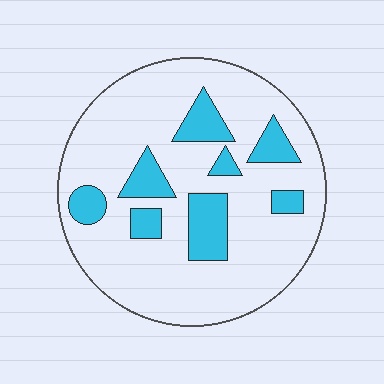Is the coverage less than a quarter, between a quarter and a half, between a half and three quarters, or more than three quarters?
Less than a quarter.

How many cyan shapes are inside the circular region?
8.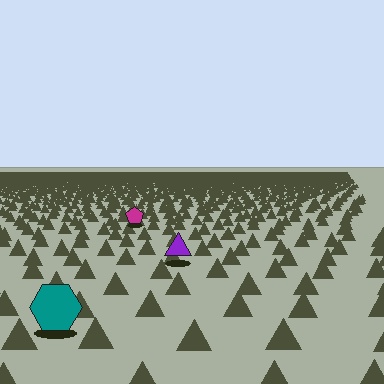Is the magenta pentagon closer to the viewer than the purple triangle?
No. The purple triangle is closer — you can tell from the texture gradient: the ground texture is coarser near it.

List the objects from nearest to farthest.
From nearest to farthest: the teal hexagon, the purple triangle, the magenta pentagon.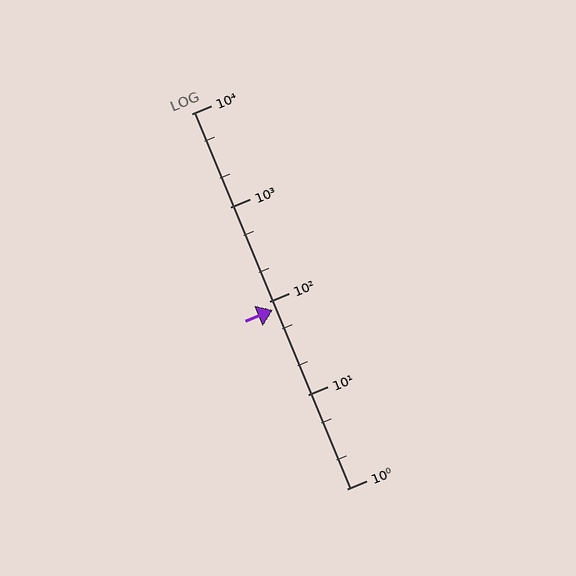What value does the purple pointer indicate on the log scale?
The pointer indicates approximately 81.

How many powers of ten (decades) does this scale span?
The scale spans 4 decades, from 1 to 10000.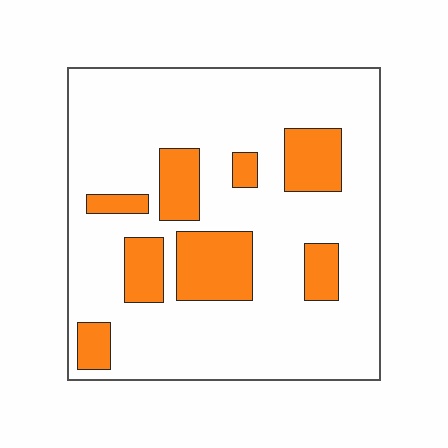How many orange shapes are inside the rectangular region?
8.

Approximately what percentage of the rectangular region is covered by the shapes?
Approximately 20%.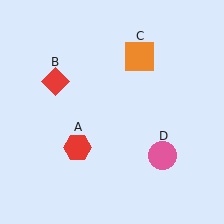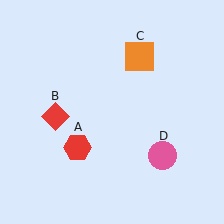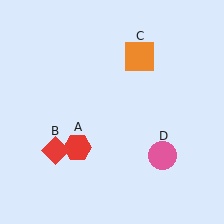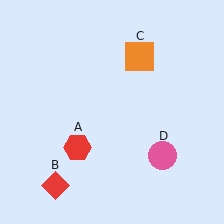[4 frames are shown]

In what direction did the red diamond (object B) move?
The red diamond (object B) moved down.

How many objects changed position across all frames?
1 object changed position: red diamond (object B).